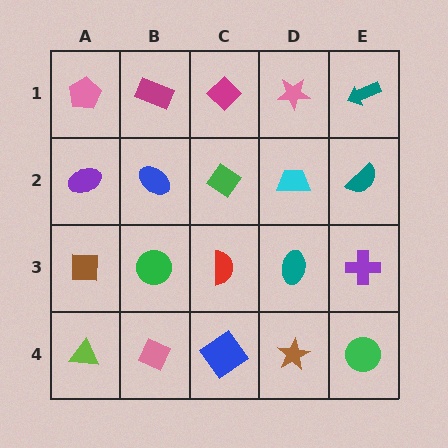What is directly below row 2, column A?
A brown square.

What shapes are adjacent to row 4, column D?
A teal ellipse (row 3, column D), a blue diamond (row 4, column C), a green circle (row 4, column E).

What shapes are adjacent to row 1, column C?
A green diamond (row 2, column C), a magenta rectangle (row 1, column B), a pink star (row 1, column D).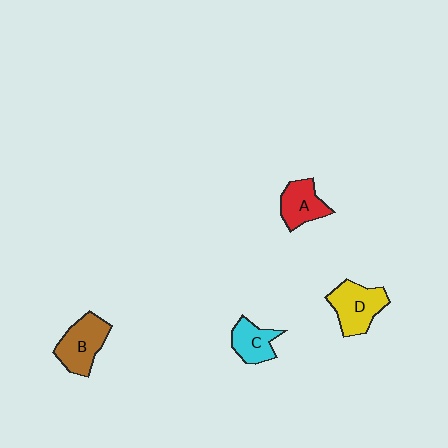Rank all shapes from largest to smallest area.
From largest to smallest: D (yellow), B (brown), A (red), C (cyan).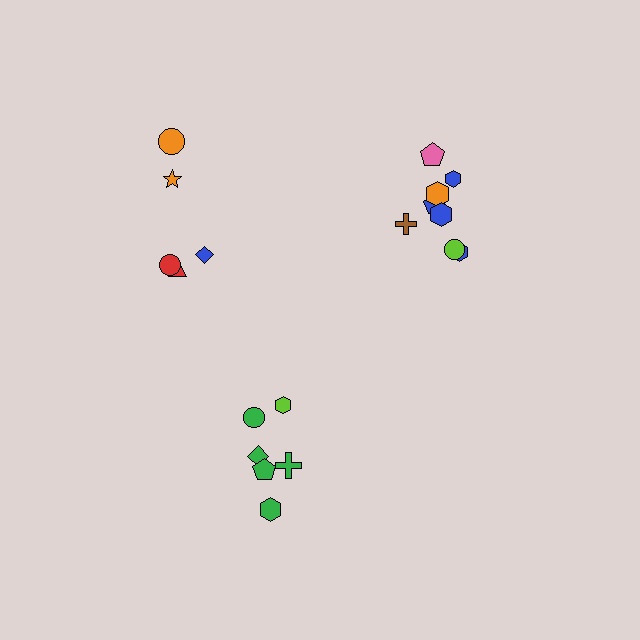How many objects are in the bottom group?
There are 6 objects.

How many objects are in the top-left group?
There are 5 objects.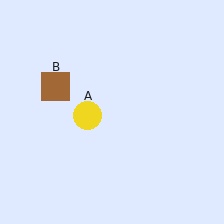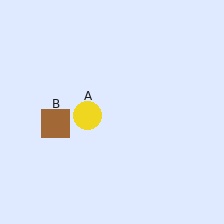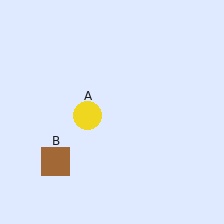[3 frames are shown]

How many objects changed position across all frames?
1 object changed position: brown square (object B).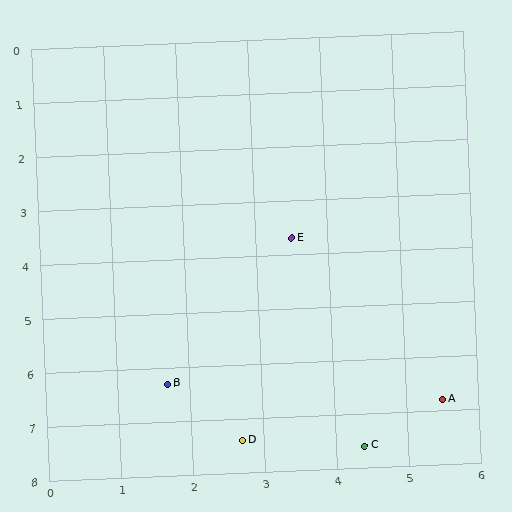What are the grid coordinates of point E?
Point E is at approximately (3.5, 3.7).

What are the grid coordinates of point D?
Point D is at approximately (2.7, 7.4).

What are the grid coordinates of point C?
Point C is at approximately (4.4, 7.6).